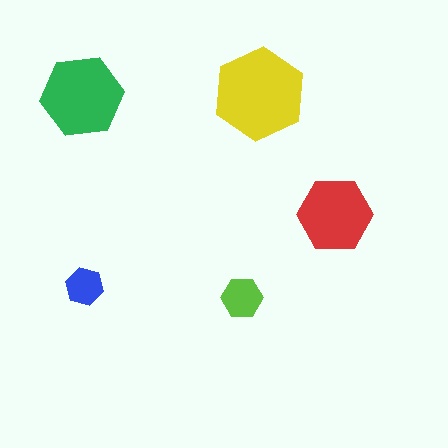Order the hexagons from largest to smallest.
the yellow one, the green one, the red one, the lime one, the blue one.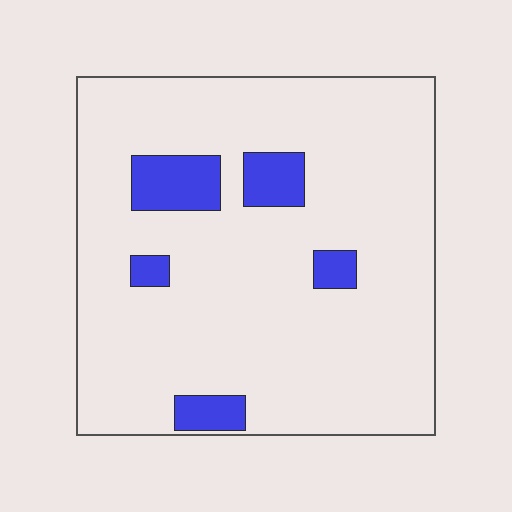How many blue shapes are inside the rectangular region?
5.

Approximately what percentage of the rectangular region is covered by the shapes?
Approximately 10%.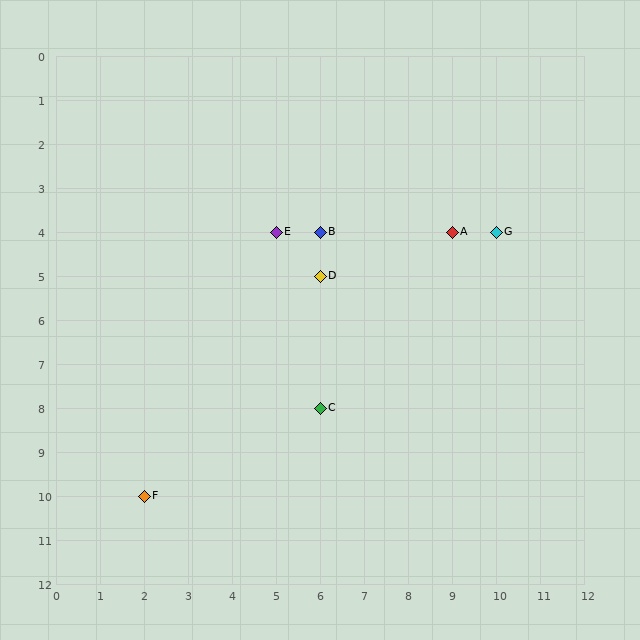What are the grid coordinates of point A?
Point A is at grid coordinates (9, 4).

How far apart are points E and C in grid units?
Points E and C are 1 column and 4 rows apart (about 4.1 grid units diagonally).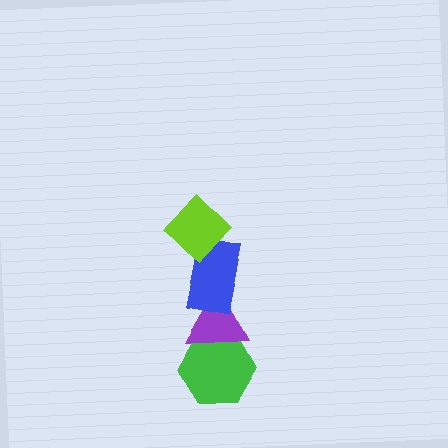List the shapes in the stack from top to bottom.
From top to bottom: the lime diamond, the blue rectangle, the purple triangle, the green hexagon.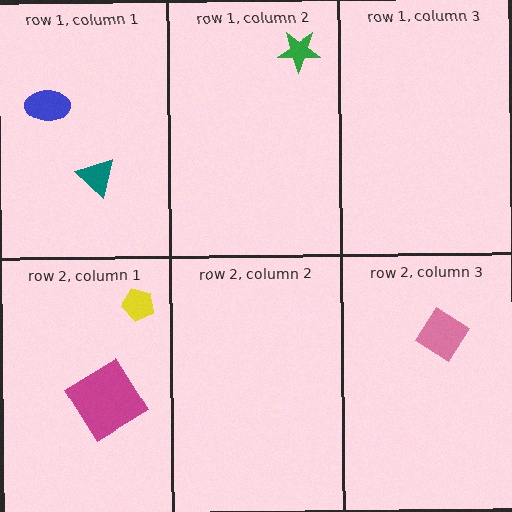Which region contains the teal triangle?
The row 1, column 1 region.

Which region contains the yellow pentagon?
The row 2, column 1 region.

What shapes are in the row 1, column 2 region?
The green star.